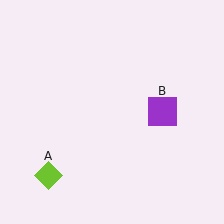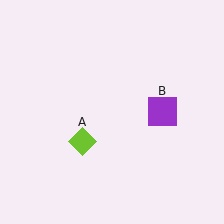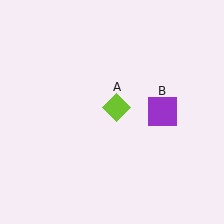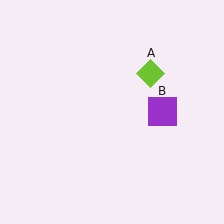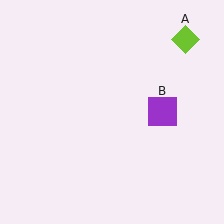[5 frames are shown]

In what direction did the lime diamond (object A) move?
The lime diamond (object A) moved up and to the right.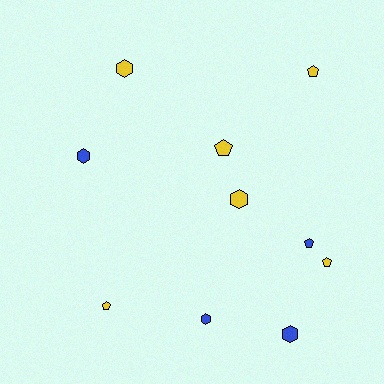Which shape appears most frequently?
Pentagon, with 5 objects.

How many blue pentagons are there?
There is 1 blue pentagon.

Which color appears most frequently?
Yellow, with 6 objects.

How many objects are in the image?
There are 10 objects.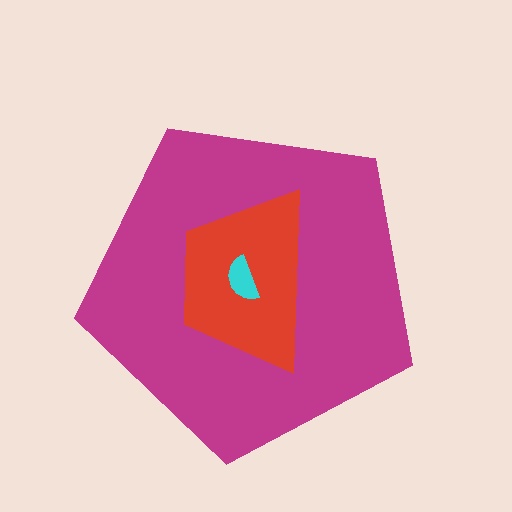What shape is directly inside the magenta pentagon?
The red trapezoid.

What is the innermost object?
The cyan semicircle.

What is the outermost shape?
The magenta pentagon.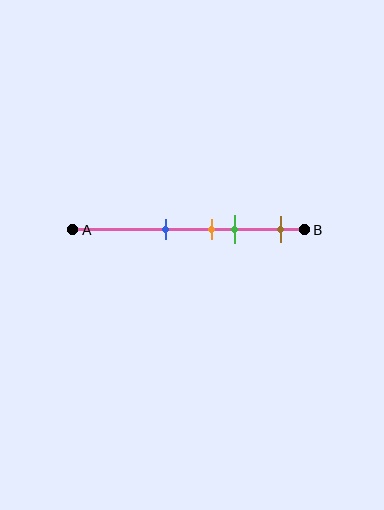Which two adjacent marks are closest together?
The orange and green marks are the closest adjacent pair.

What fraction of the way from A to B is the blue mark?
The blue mark is approximately 40% (0.4) of the way from A to B.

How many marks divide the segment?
There are 4 marks dividing the segment.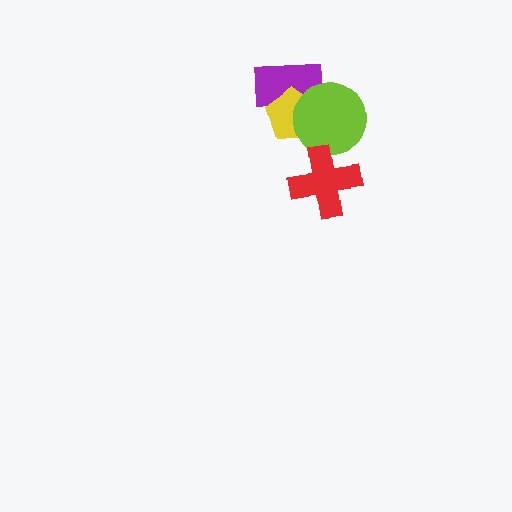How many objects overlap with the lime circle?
3 objects overlap with the lime circle.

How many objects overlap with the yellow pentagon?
2 objects overlap with the yellow pentagon.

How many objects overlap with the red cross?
1 object overlaps with the red cross.